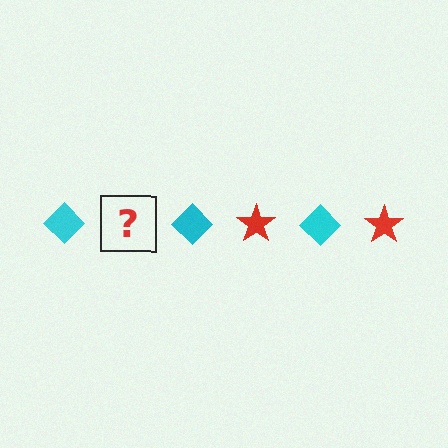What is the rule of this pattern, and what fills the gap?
The rule is that the pattern alternates between cyan diamond and red star. The gap should be filled with a red star.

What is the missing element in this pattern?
The missing element is a red star.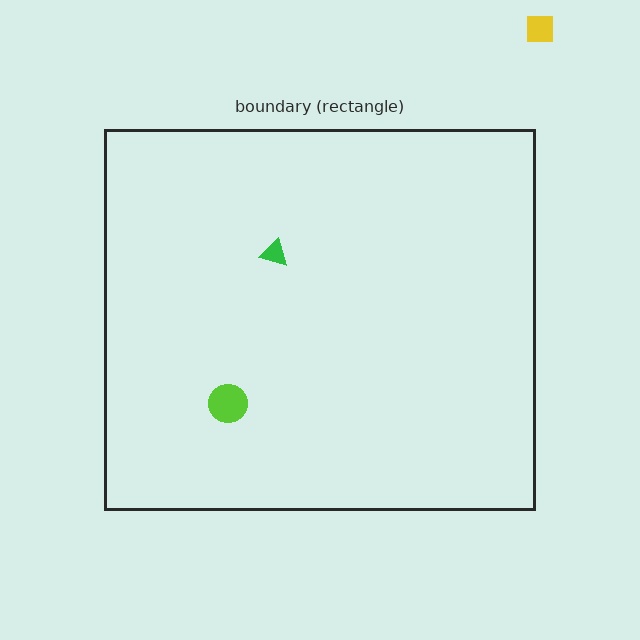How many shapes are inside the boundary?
2 inside, 1 outside.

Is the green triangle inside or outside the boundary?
Inside.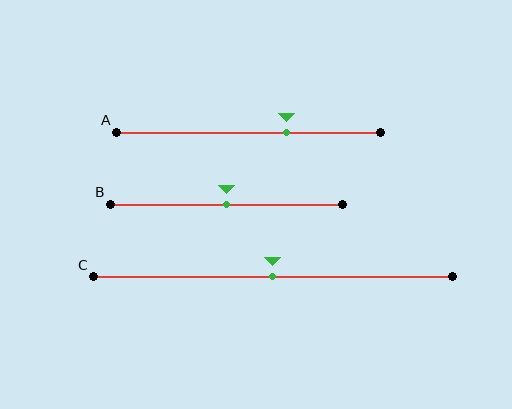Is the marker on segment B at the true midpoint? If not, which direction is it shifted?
Yes, the marker on segment B is at the true midpoint.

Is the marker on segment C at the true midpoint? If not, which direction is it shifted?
Yes, the marker on segment C is at the true midpoint.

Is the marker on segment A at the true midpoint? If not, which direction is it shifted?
No, the marker on segment A is shifted to the right by about 14% of the segment length.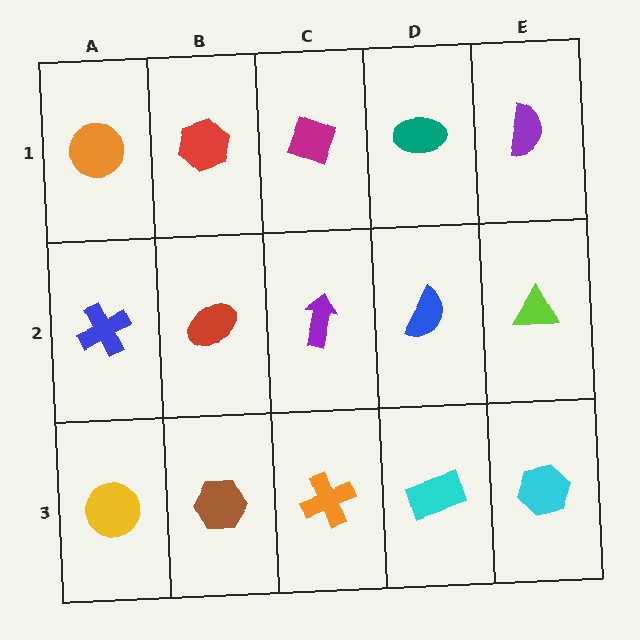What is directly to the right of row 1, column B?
A magenta diamond.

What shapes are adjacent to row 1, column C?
A purple arrow (row 2, column C), a red hexagon (row 1, column B), a teal ellipse (row 1, column D).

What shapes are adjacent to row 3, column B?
A red ellipse (row 2, column B), a yellow circle (row 3, column A), an orange cross (row 3, column C).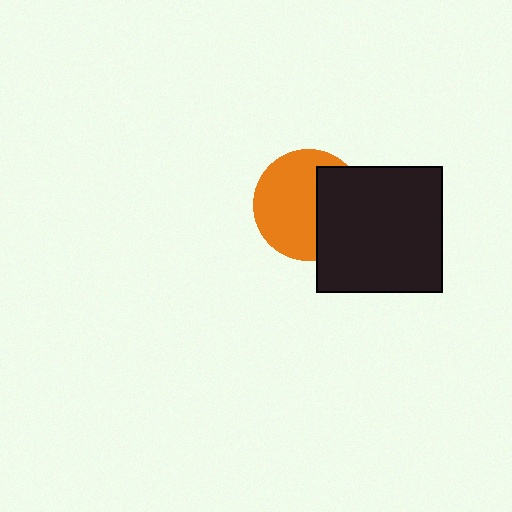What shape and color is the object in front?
The object in front is a black square.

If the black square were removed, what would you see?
You would see the complete orange circle.